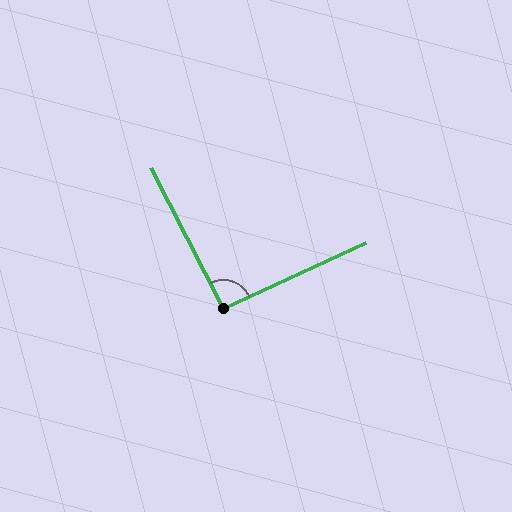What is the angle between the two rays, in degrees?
Approximately 92 degrees.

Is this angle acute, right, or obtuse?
It is approximately a right angle.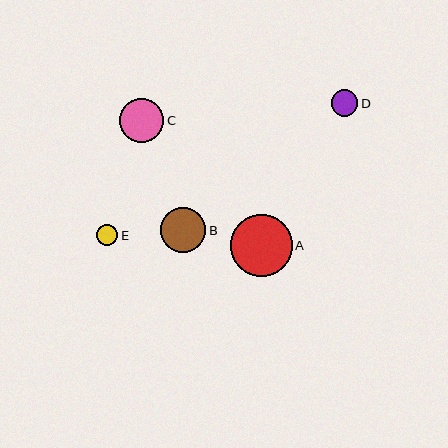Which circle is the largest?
Circle A is the largest with a size of approximately 62 pixels.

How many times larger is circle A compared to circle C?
Circle A is approximately 1.4 times the size of circle C.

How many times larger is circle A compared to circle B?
Circle A is approximately 1.4 times the size of circle B.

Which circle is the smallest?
Circle E is the smallest with a size of approximately 21 pixels.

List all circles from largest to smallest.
From largest to smallest: A, B, C, D, E.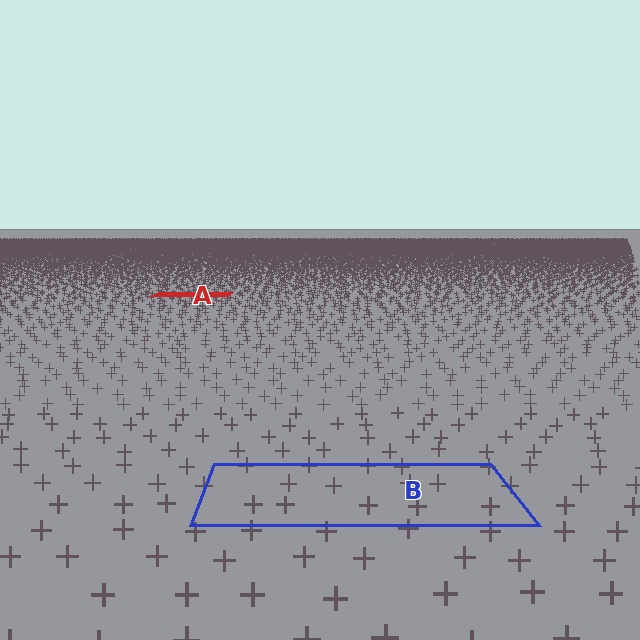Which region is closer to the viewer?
Region B is closer. The texture elements there are larger and more spread out.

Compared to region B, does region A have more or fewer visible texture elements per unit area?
Region A has more texture elements per unit area — they are packed more densely because it is farther away.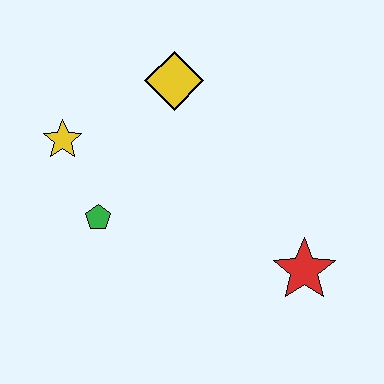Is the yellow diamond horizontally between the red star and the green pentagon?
Yes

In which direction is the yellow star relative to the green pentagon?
The yellow star is above the green pentagon.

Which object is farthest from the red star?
The yellow star is farthest from the red star.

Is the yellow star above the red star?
Yes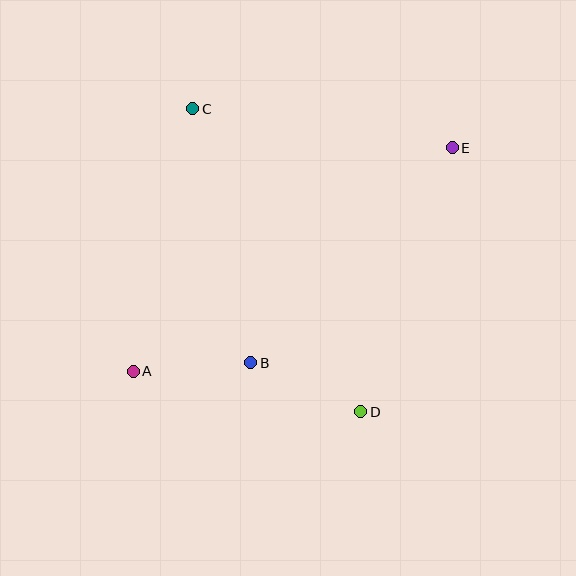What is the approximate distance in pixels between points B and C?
The distance between B and C is approximately 261 pixels.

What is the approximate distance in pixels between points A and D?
The distance between A and D is approximately 231 pixels.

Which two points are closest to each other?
Points A and B are closest to each other.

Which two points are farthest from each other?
Points A and E are farthest from each other.